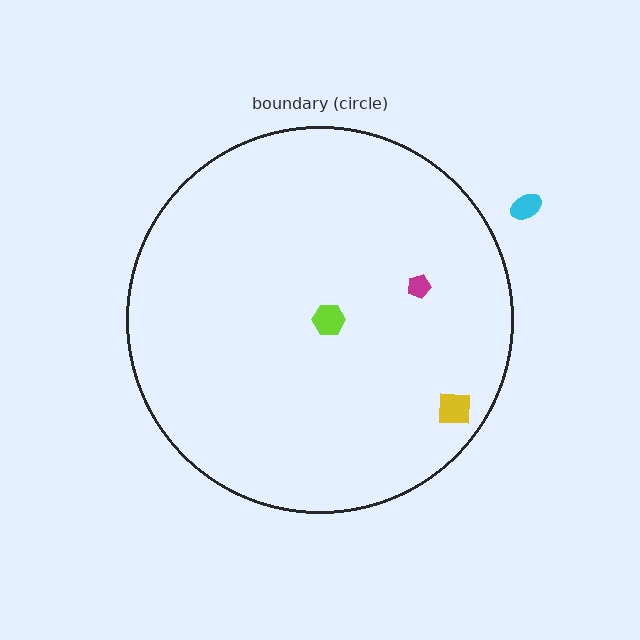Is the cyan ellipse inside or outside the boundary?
Outside.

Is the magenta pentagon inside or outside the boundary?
Inside.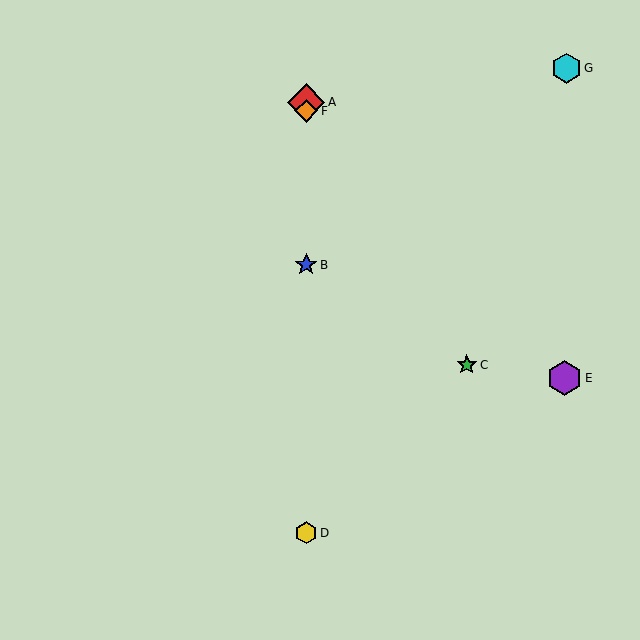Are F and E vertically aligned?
No, F is at x≈306 and E is at x≈565.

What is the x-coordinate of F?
Object F is at x≈306.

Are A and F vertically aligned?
Yes, both are at x≈306.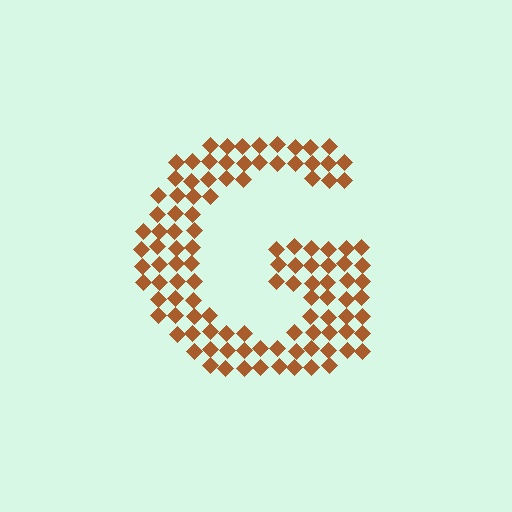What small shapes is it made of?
It is made of small diamonds.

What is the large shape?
The large shape is the letter G.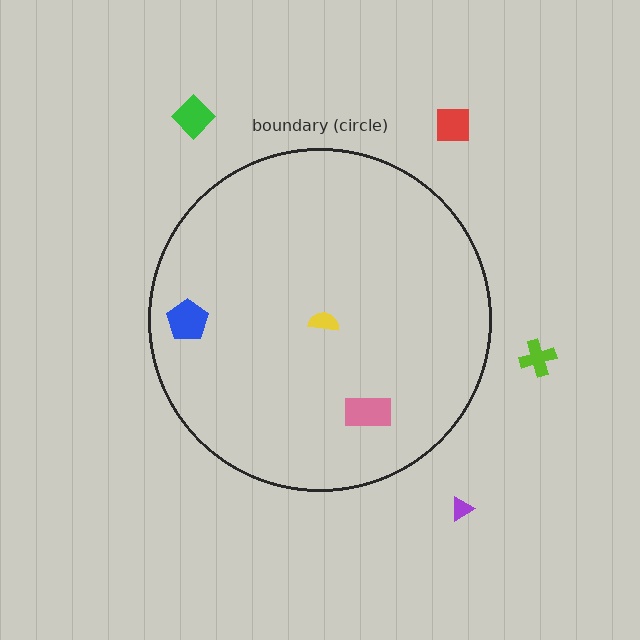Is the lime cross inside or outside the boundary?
Outside.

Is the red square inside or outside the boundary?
Outside.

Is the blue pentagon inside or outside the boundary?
Inside.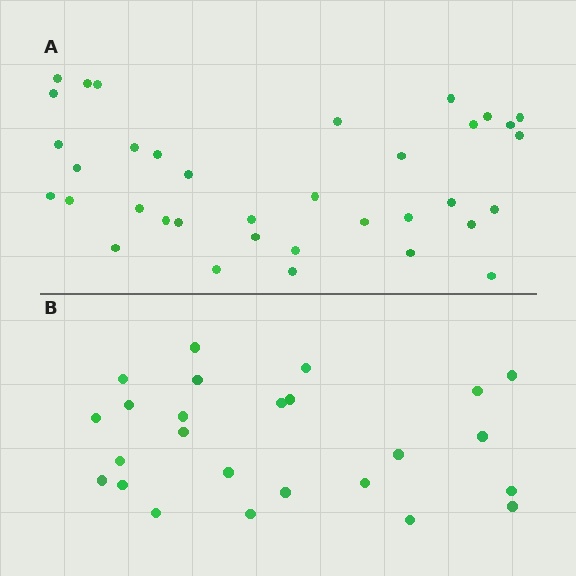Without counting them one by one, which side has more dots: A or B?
Region A (the top region) has more dots.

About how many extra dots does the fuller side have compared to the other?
Region A has roughly 12 or so more dots than region B.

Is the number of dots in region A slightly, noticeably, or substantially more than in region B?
Region A has noticeably more, but not dramatically so. The ratio is roughly 1.4 to 1.